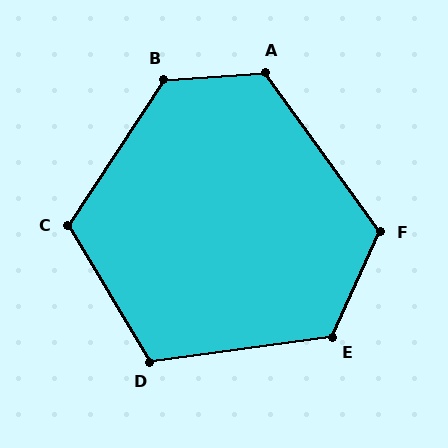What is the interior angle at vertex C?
Approximately 115 degrees (obtuse).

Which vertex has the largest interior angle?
B, at approximately 127 degrees.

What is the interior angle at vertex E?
Approximately 122 degrees (obtuse).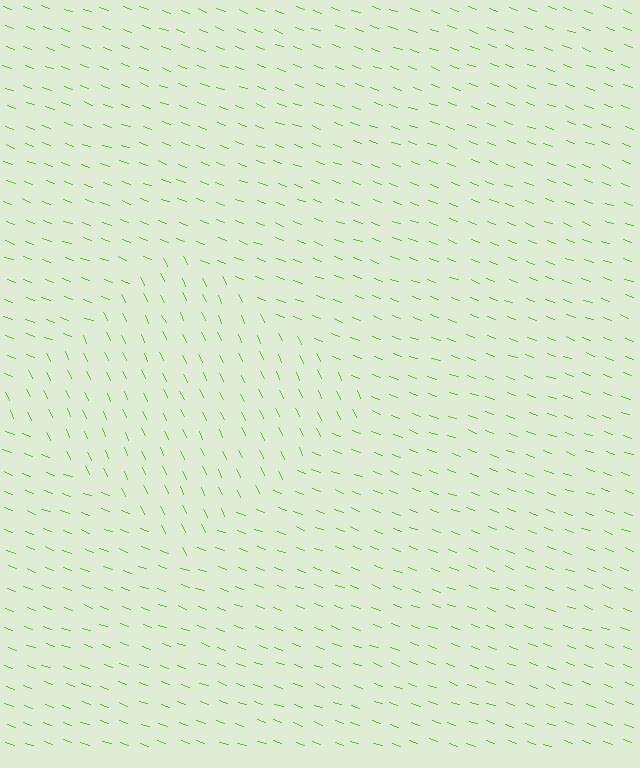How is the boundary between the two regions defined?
The boundary is defined purely by a change in line orientation (approximately 45 degrees difference). All lines are the same color and thickness.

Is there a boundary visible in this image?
Yes, there is a texture boundary formed by a change in line orientation.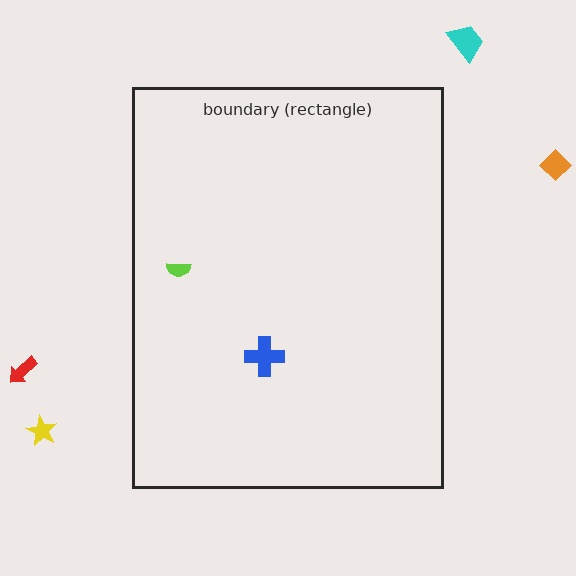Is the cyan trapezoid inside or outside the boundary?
Outside.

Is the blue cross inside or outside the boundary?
Inside.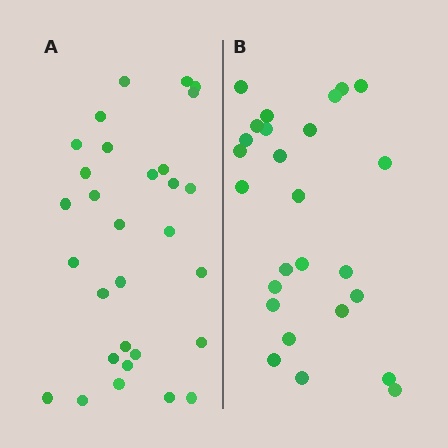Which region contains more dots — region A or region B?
Region A (the left region) has more dots.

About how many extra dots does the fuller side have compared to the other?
Region A has about 4 more dots than region B.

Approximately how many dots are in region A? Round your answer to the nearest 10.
About 30 dots.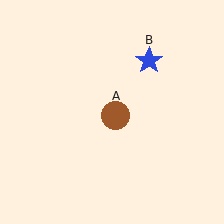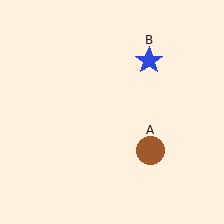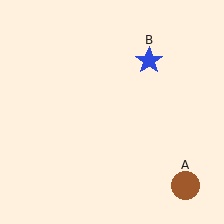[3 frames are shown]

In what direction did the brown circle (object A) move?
The brown circle (object A) moved down and to the right.